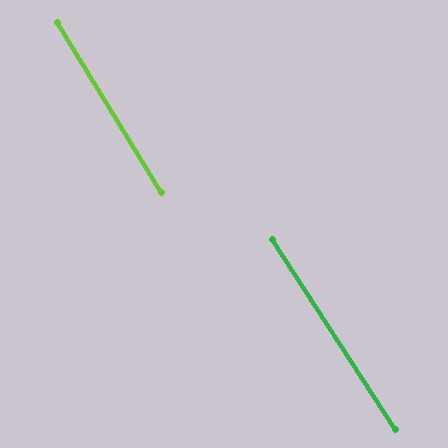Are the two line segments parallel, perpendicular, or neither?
Parallel — their directions differ by only 1.5°.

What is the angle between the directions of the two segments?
Approximately 2 degrees.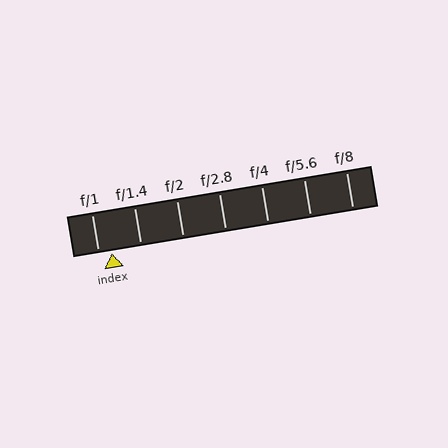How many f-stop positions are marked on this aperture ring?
There are 7 f-stop positions marked.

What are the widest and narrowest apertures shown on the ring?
The widest aperture shown is f/1 and the narrowest is f/8.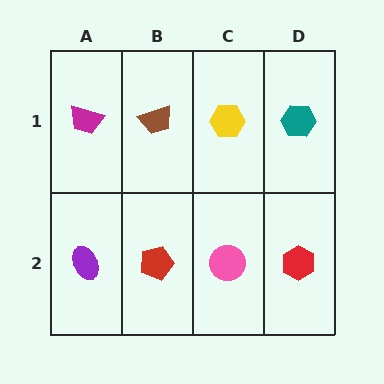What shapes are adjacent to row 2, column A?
A magenta trapezoid (row 1, column A), a red pentagon (row 2, column B).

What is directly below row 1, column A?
A purple ellipse.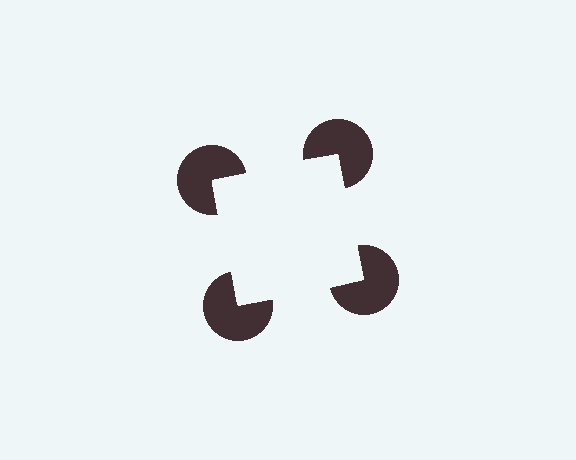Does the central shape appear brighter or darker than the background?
It typically appears slightly brighter than the background, even though no actual brightness change is drawn.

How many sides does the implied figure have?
4 sides.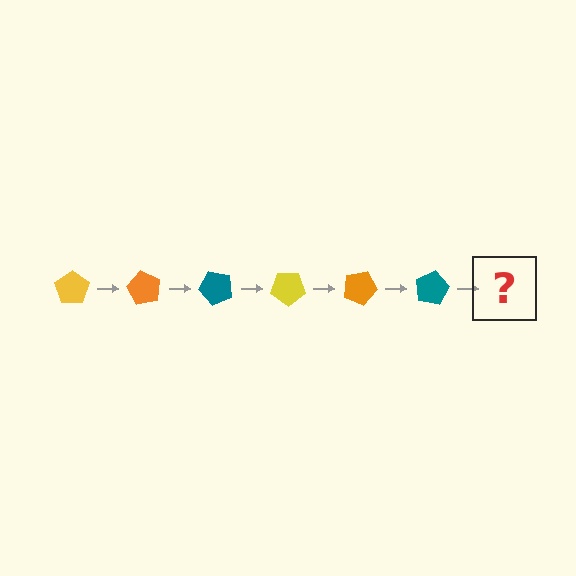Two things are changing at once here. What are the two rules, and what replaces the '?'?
The two rules are that it rotates 60 degrees each step and the color cycles through yellow, orange, and teal. The '?' should be a yellow pentagon, rotated 360 degrees from the start.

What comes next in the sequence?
The next element should be a yellow pentagon, rotated 360 degrees from the start.